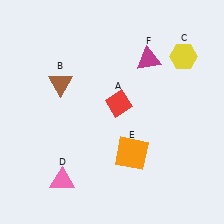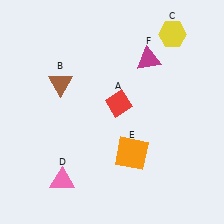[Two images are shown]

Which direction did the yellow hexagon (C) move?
The yellow hexagon (C) moved up.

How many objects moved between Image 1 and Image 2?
1 object moved between the two images.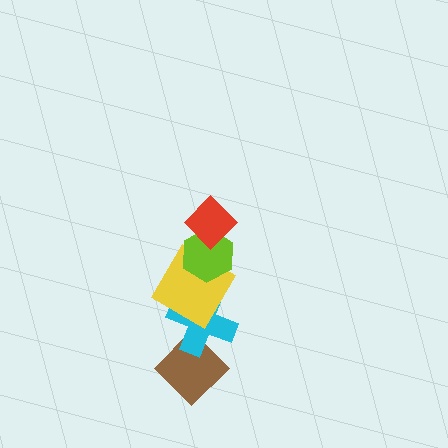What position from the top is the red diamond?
The red diamond is 1st from the top.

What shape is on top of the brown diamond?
The cyan cross is on top of the brown diamond.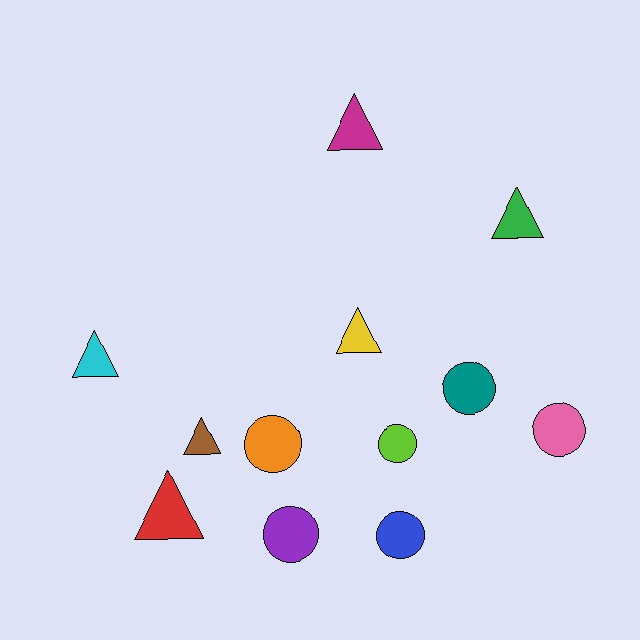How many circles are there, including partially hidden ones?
There are 6 circles.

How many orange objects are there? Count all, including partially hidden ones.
There is 1 orange object.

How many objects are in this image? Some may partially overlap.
There are 12 objects.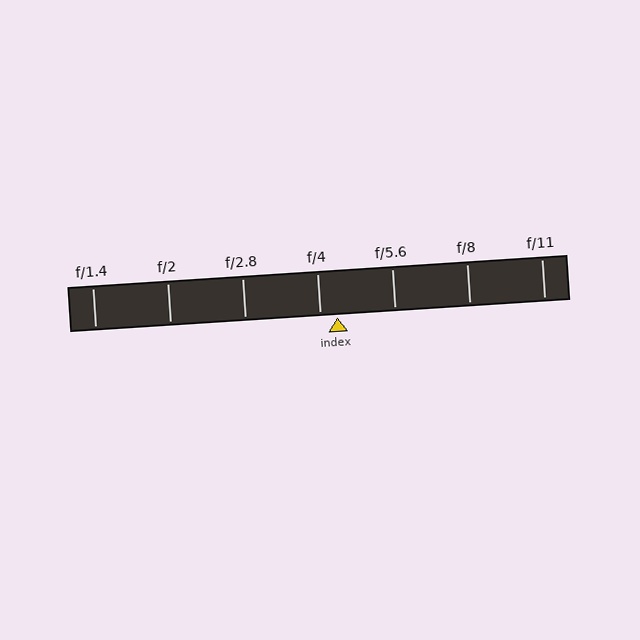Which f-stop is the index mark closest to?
The index mark is closest to f/4.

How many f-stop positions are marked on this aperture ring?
There are 7 f-stop positions marked.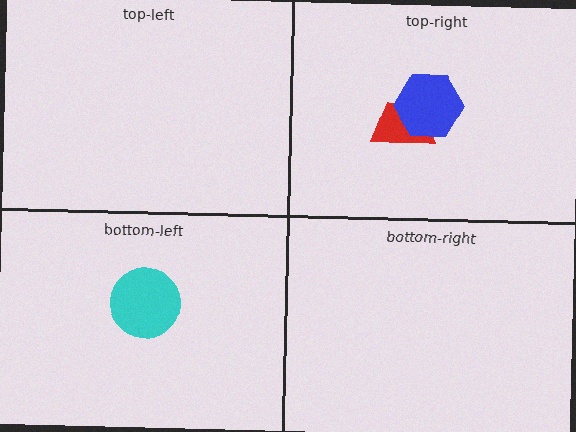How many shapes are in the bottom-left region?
1.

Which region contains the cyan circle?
The bottom-left region.